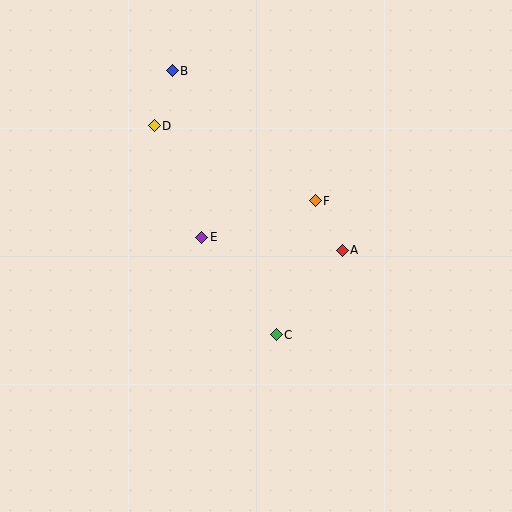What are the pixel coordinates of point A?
Point A is at (342, 250).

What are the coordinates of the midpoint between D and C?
The midpoint between D and C is at (215, 230).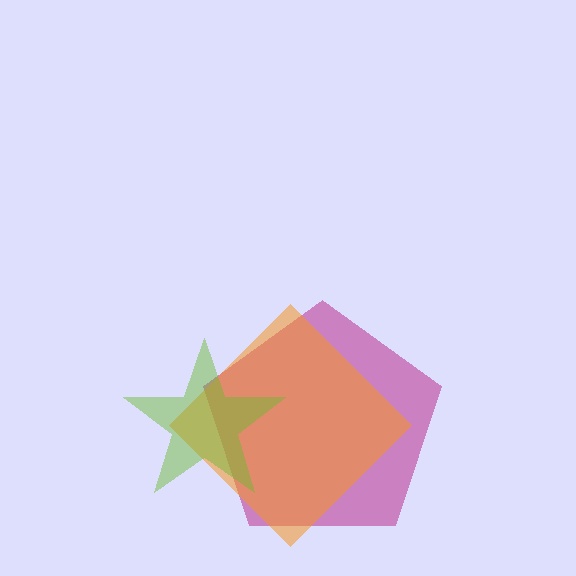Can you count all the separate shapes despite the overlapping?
Yes, there are 3 separate shapes.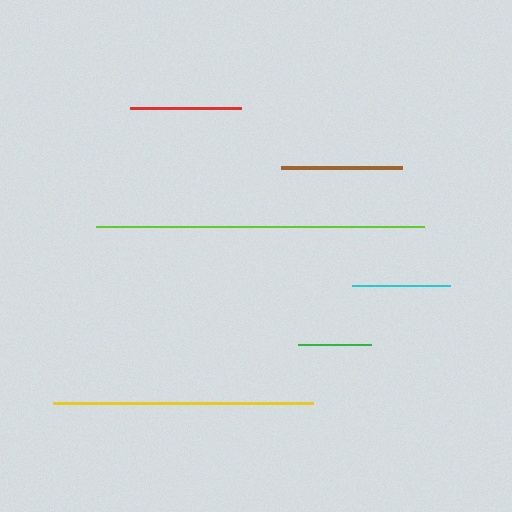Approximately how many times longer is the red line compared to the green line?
The red line is approximately 1.5 times the length of the green line.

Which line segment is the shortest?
The green line is the shortest at approximately 73 pixels.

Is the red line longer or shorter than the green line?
The red line is longer than the green line.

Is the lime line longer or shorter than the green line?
The lime line is longer than the green line.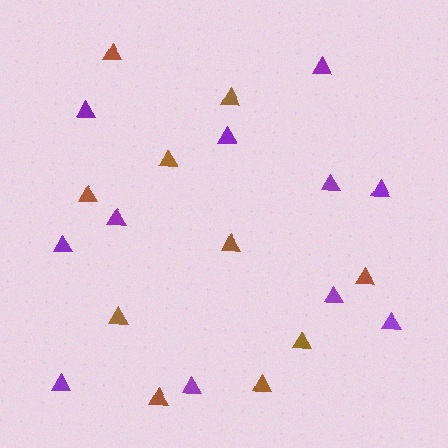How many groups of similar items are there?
There are 2 groups: one group of brown triangles (10) and one group of purple triangles (11).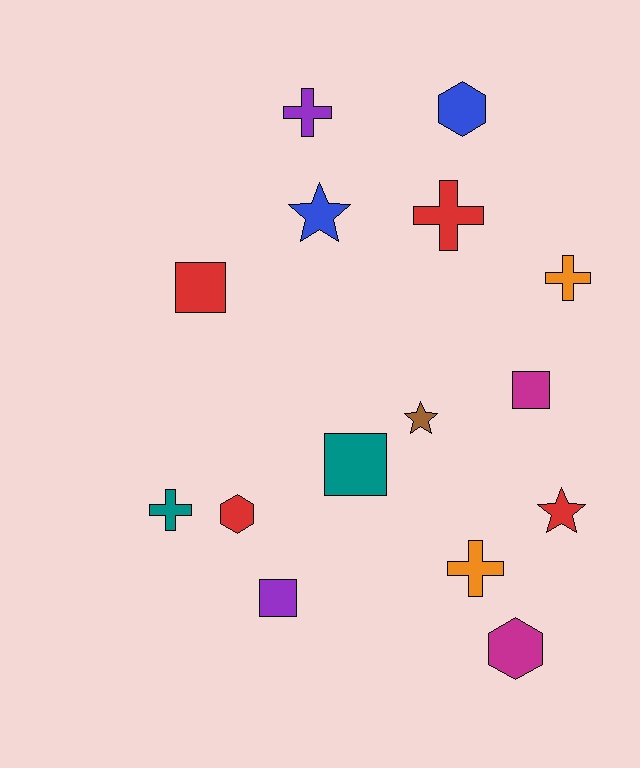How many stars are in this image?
There are 3 stars.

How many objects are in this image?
There are 15 objects.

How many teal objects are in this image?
There are 2 teal objects.